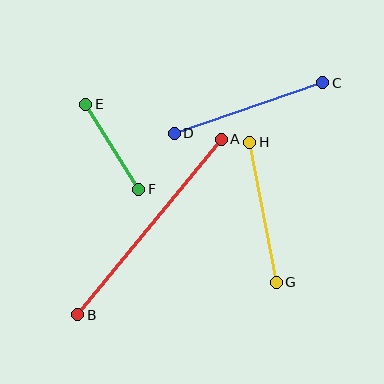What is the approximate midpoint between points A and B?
The midpoint is at approximately (149, 227) pixels.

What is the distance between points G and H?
The distance is approximately 142 pixels.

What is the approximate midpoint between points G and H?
The midpoint is at approximately (263, 212) pixels.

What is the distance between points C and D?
The distance is approximately 157 pixels.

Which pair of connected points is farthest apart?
Points A and B are farthest apart.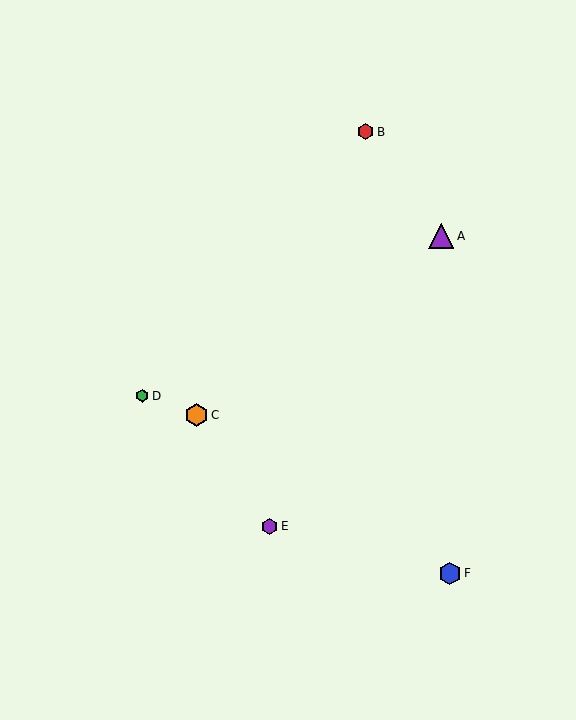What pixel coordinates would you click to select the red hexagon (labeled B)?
Click at (366, 132) to select the red hexagon B.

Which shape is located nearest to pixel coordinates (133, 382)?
The green hexagon (labeled D) at (142, 396) is nearest to that location.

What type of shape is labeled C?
Shape C is an orange hexagon.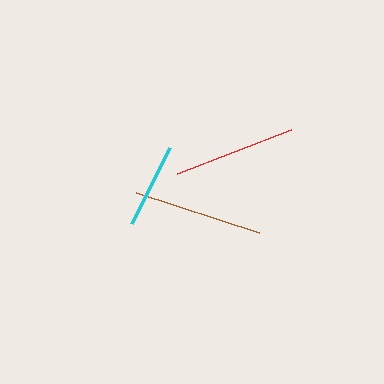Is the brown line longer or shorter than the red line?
The brown line is longer than the red line.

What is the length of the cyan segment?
The cyan segment is approximately 85 pixels long.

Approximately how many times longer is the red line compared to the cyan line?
The red line is approximately 1.4 times the length of the cyan line.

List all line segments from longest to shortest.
From longest to shortest: brown, red, cyan.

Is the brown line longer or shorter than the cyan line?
The brown line is longer than the cyan line.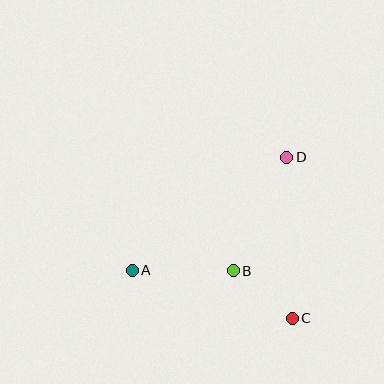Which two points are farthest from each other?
Points A and D are farthest from each other.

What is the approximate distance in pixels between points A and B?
The distance between A and B is approximately 101 pixels.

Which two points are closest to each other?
Points B and C are closest to each other.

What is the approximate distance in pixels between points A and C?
The distance between A and C is approximately 167 pixels.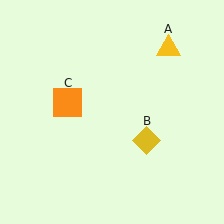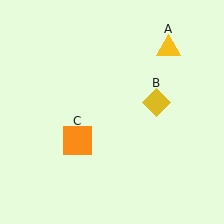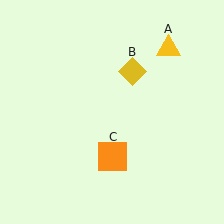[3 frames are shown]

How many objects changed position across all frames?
2 objects changed position: yellow diamond (object B), orange square (object C).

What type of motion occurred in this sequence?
The yellow diamond (object B), orange square (object C) rotated counterclockwise around the center of the scene.